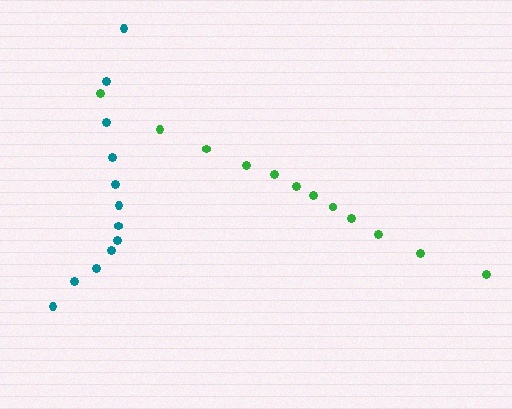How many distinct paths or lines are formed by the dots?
There are 2 distinct paths.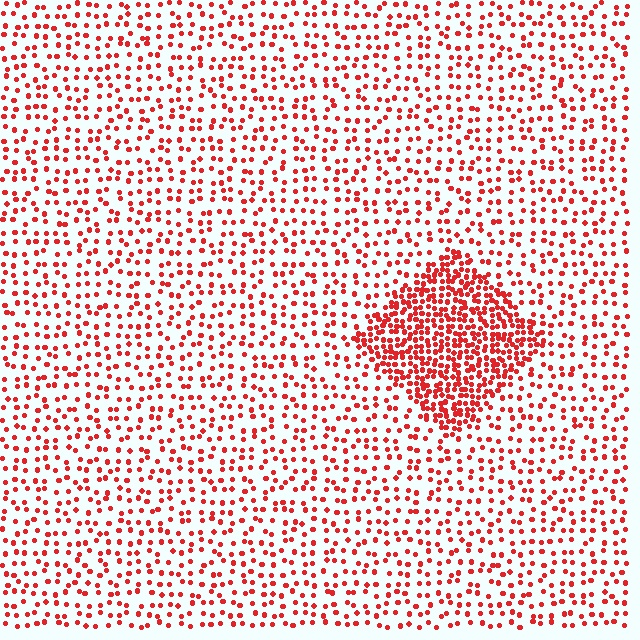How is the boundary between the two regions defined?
The boundary is defined by a change in element density (approximately 2.6x ratio). All elements are the same color, size, and shape.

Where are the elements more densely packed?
The elements are more densely packed inside the diamond boundary.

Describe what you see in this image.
The image contains small red elements arranged at two different densities. A diamond-shaped region is visible where the elements are more densely packed than the surrounding area.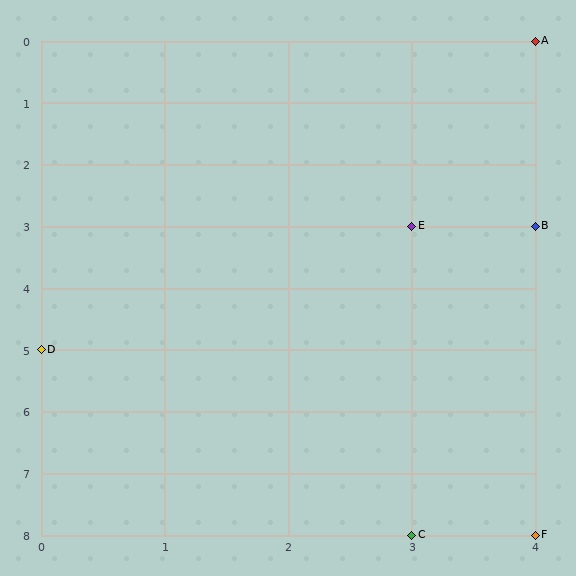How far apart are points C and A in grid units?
Points C and A are 1 column and 8 rows apart (about 8.1 grid units diagonally).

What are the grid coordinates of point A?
Point A is at grid coordinates (4, 0).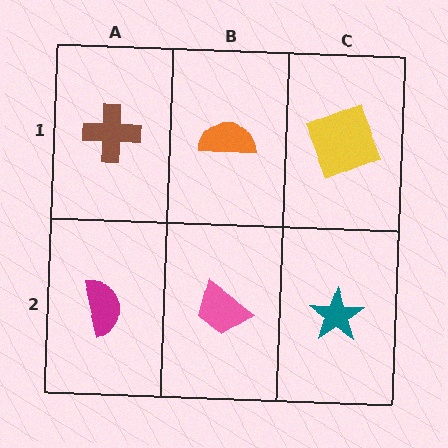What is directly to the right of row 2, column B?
A teal star.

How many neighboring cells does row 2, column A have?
2.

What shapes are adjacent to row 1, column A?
A magenta semicircle (row 2, column A), an orange semicircle (row 1, column B).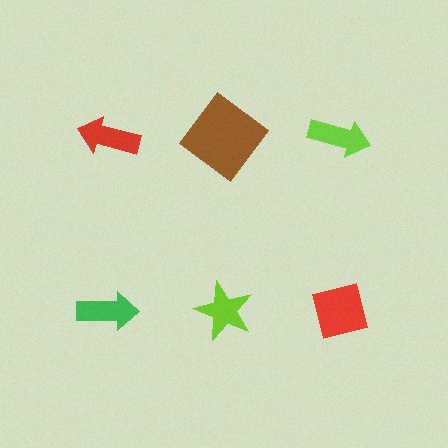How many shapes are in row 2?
3 shapes.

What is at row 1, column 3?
A lime arrow.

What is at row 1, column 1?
A red arrow.